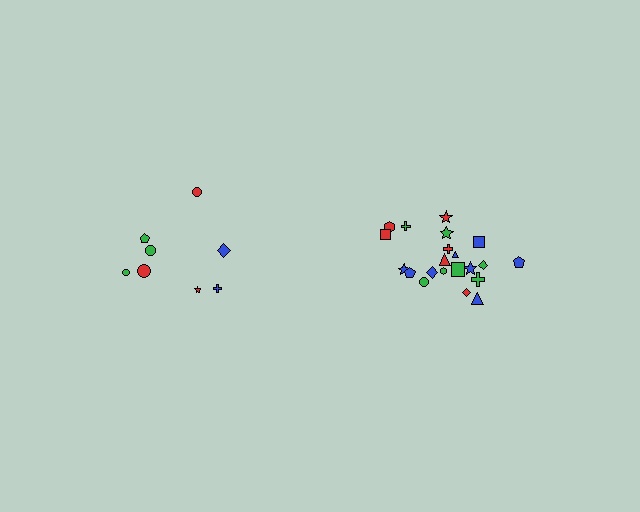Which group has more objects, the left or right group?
The right group.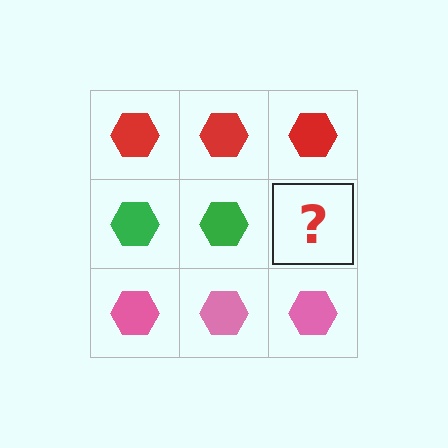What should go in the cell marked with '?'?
The missing cell should contain a green hexagon.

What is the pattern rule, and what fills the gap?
The rule is that each row has a consistent color. The gap should be filled with a green hexagon.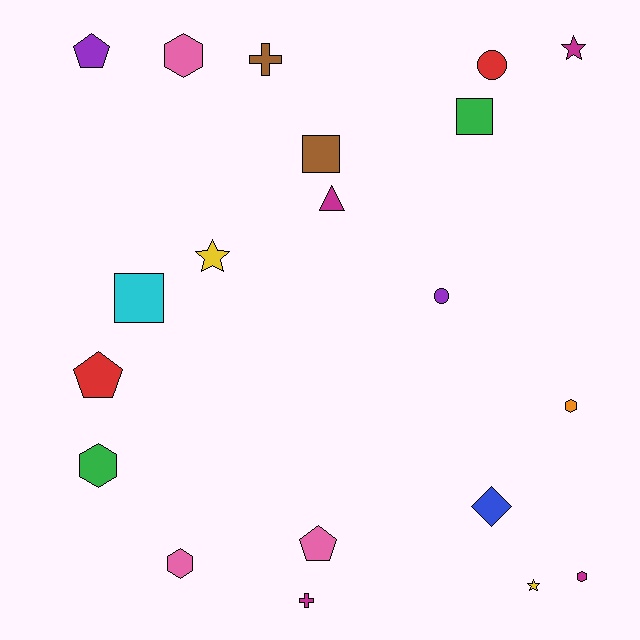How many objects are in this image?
There are 20 objects.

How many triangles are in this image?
There is 1 triangle.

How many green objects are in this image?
There are 2 green objects.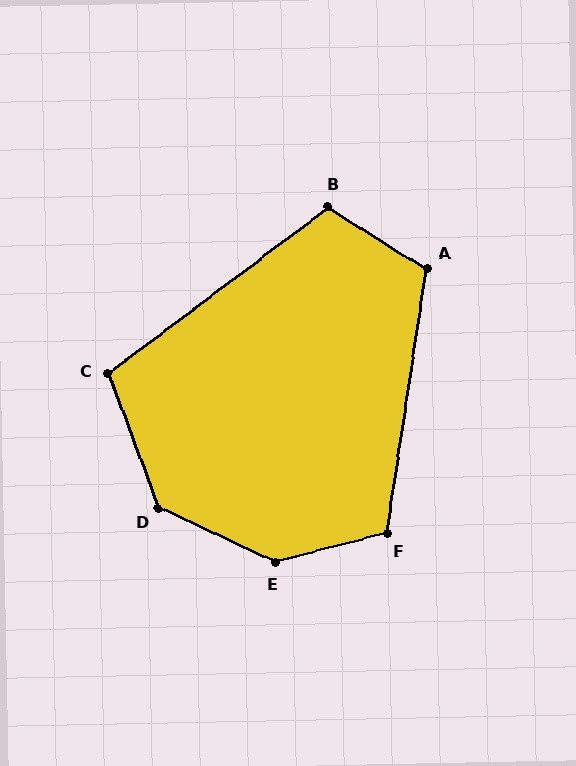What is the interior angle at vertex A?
Approximately 113 degrees (obtuse).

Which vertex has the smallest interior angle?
C, at approximately 107 degrees.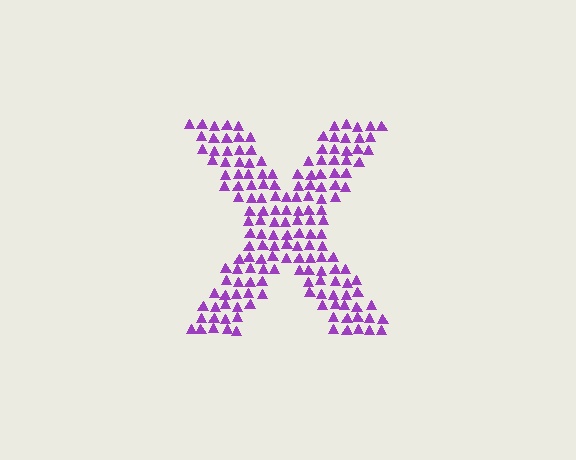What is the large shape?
The large shape is the letter X.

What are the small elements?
The small elements are triangles.